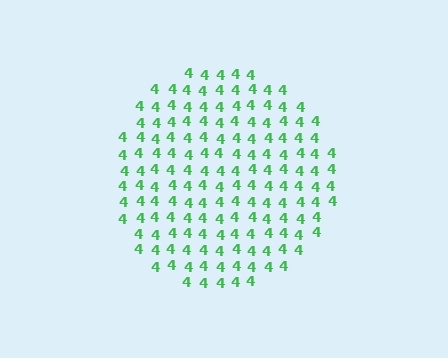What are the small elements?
The small elements are digit 4's.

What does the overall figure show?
The overall figure shows a circle.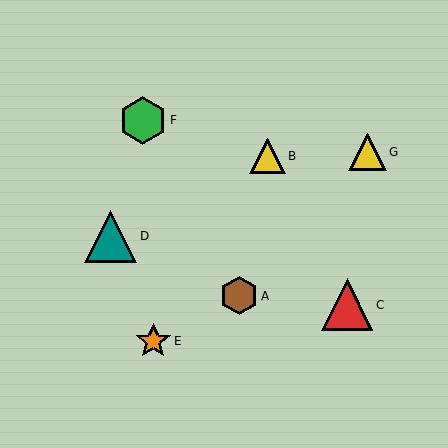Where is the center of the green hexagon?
The center of the green hexagon is at (143, 120).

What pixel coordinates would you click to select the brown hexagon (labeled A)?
Click at (239, 296) to select the brown hexagon A.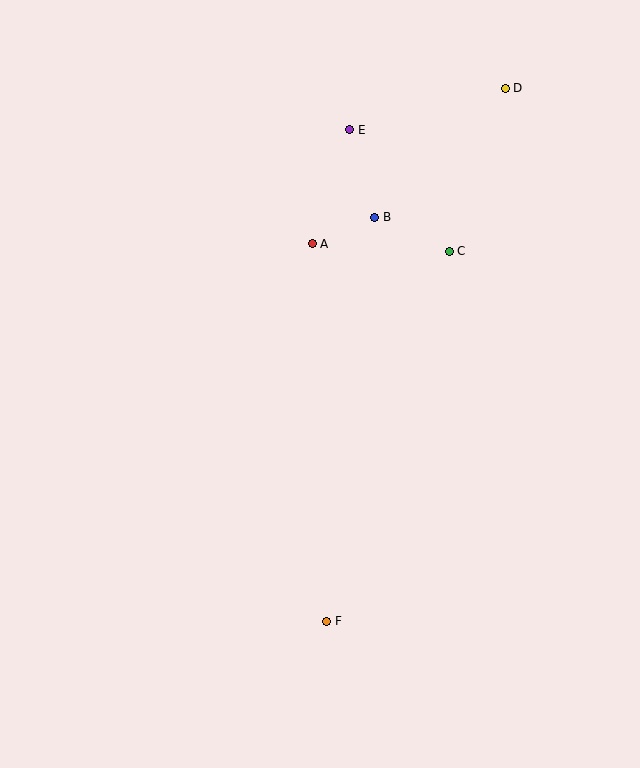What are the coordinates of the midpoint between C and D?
The midpoint between C and D is at (477, 170).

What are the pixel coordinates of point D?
Point D is at (505, 88).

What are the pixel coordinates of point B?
Point B is at (375, 217).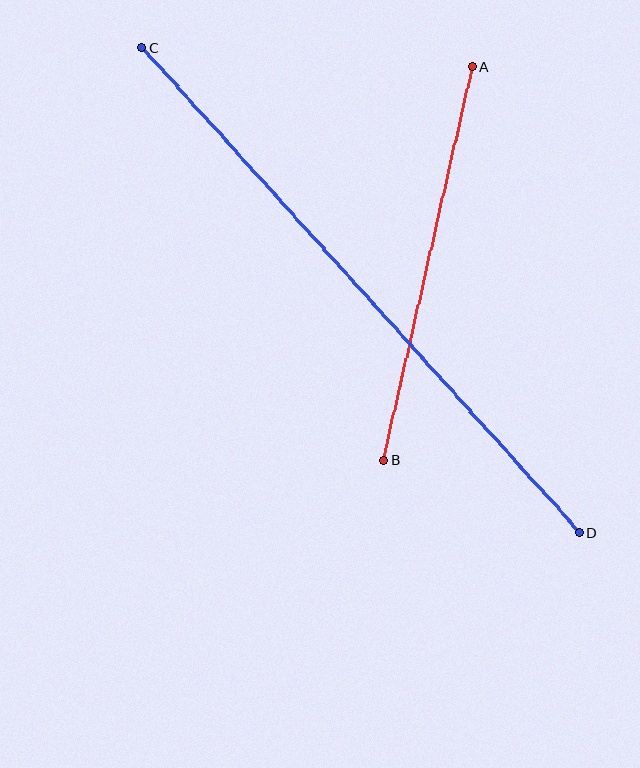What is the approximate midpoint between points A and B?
The midpoint is at approximately (428, 264) pixels.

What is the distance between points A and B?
The distance is approximately 404 pixels.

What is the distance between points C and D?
The distance is approximately 654 pixels.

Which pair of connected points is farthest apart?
Points C and D are farthest apart.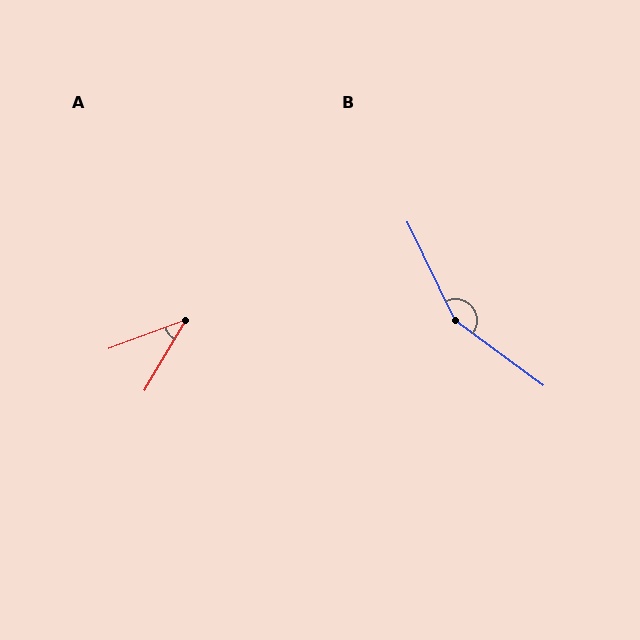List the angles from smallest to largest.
A (39°), B (152°).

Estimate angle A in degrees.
Approximately 39 degrees.